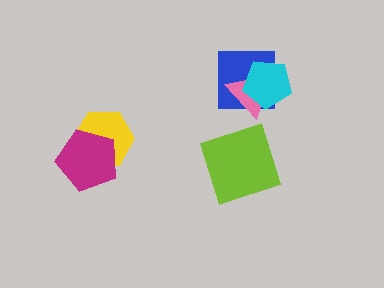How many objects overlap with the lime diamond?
0 objects overlap with the lime diamond.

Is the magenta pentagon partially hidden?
No, no other shape covers it.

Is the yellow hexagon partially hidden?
Yes, it is partially covered by another shape.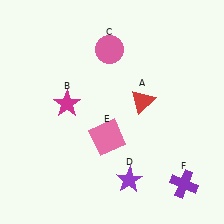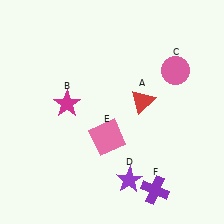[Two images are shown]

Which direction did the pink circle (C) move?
The pink circle (C) moved right.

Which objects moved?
The objects that moved are: the pink circle (C), the purple cross (F).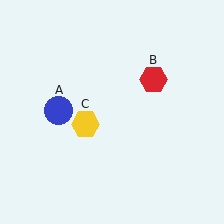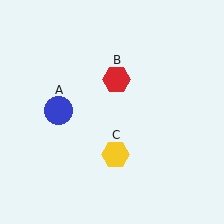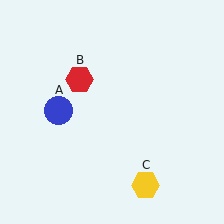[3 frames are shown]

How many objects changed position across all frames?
2 objects changed position: red hexagon (object B), yellow hexagon (object C).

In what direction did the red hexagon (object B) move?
The red hexagon (object B) moved left.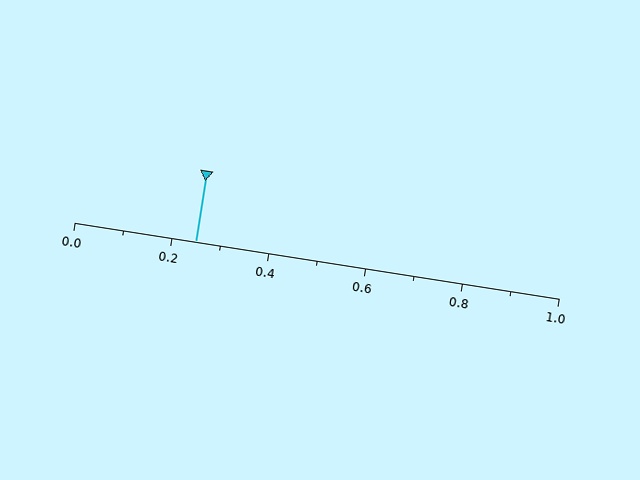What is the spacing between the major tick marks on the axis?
The major ticks are spaced 0.2 apart.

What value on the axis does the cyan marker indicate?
The marker indicates approximately 0.25.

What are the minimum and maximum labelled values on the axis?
The axis runs from 0.0 to 1.0.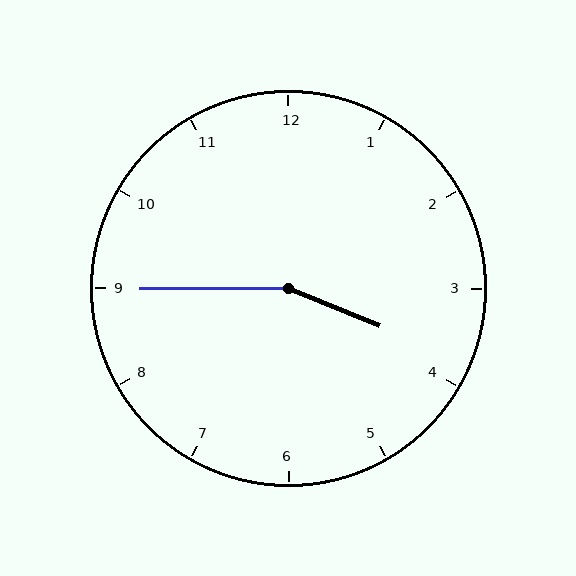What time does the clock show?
3:45.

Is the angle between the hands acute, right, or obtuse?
It is obtuse.